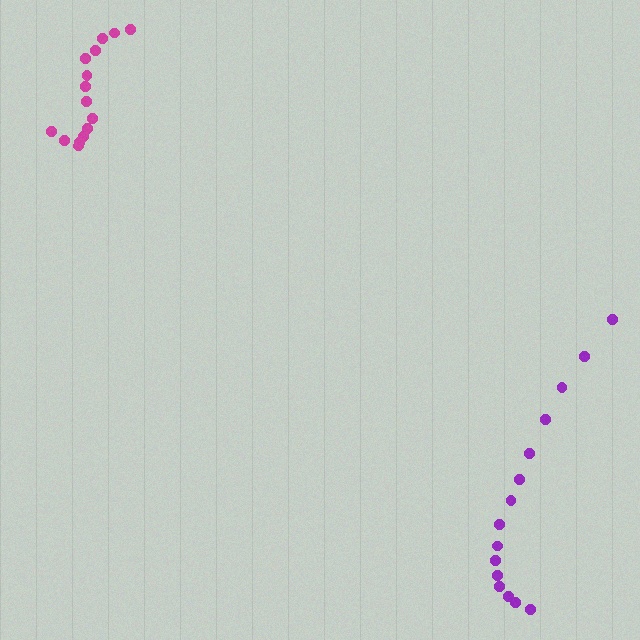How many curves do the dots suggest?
There are 2 distinct paths.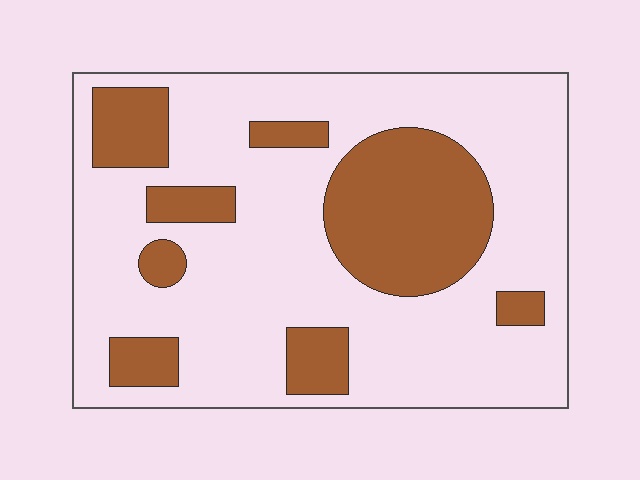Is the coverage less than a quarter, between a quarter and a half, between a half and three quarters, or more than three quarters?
Between a quarter and a half.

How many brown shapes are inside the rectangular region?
8.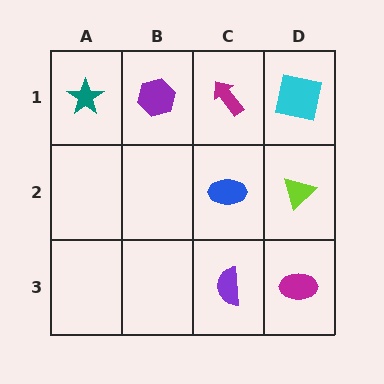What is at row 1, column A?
A teal star.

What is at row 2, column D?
A lime triangle.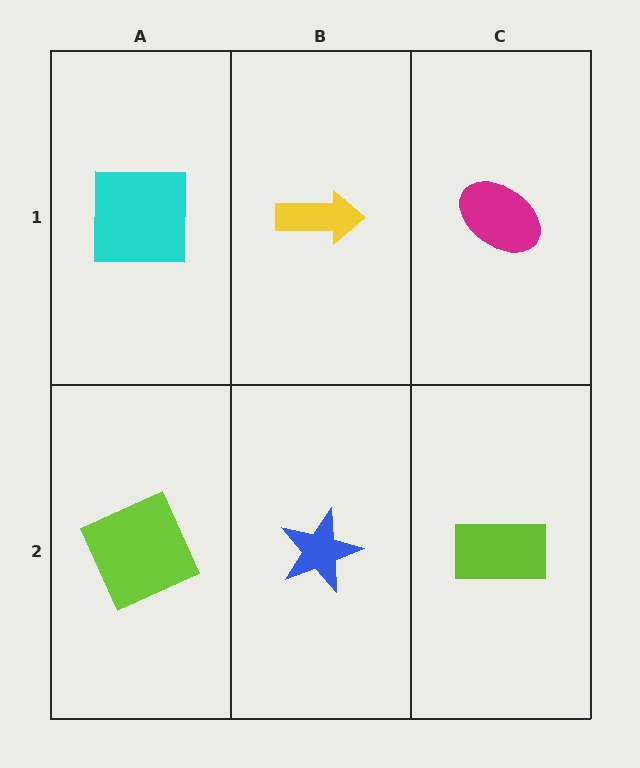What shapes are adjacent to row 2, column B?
A yellow arrow (row 1, column B), a lime square (row 2, column A), a lime rectangle (row 2, column C).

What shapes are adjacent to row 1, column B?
A blue star (row 2, column B), a cyan square (row 1, column A), a magenta ellipse (row 1, column C).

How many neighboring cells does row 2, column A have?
2.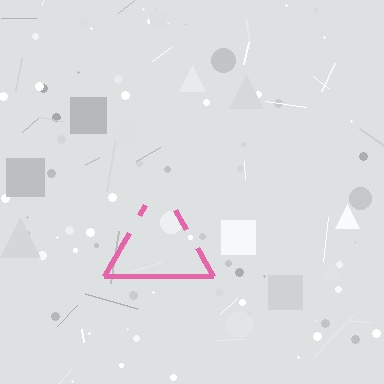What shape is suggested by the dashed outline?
The dashed outline suggests a triangle.